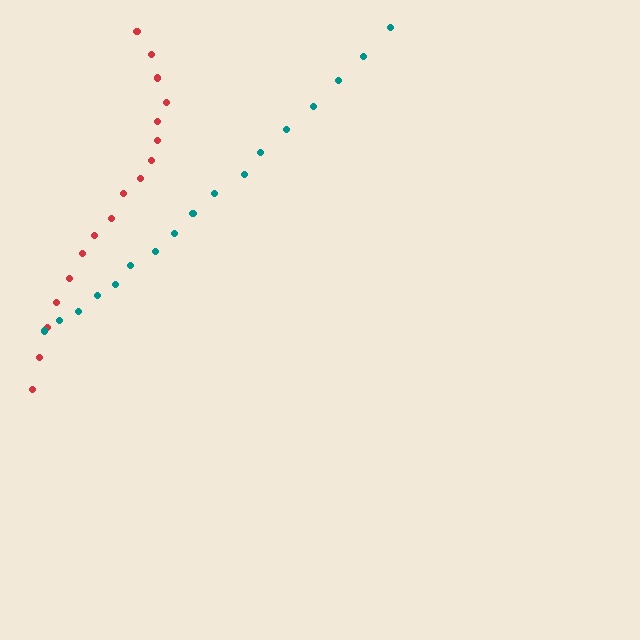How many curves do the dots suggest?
There are 2 distinct paths.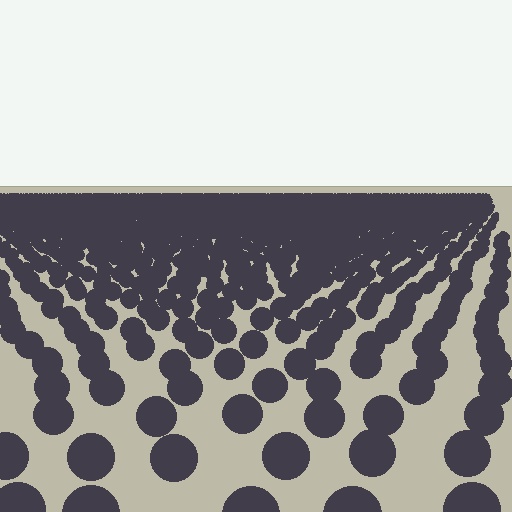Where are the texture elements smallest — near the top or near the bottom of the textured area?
Near the top.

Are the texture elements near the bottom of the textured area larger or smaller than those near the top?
Larger. Near the bottom, elements are closer to the viewer and appear at a bigger on-screen size.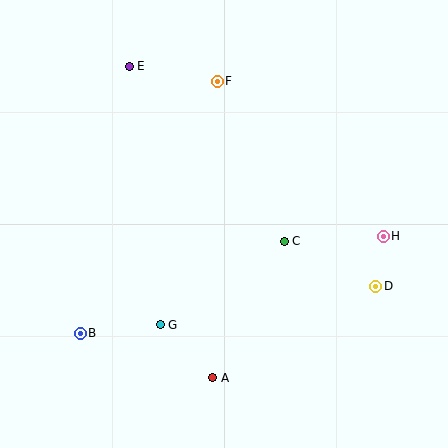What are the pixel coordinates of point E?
Point E is at (129, 66).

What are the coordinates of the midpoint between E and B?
The midpoint between E and B is at (105, 200).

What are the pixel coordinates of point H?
Point H is at (383, 236).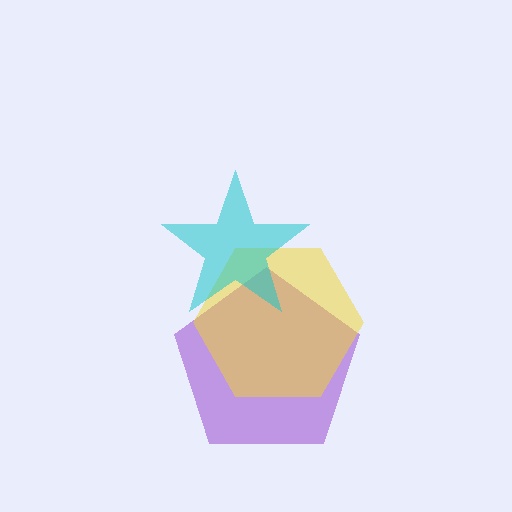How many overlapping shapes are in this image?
There are 3 overlapping shapes in the image.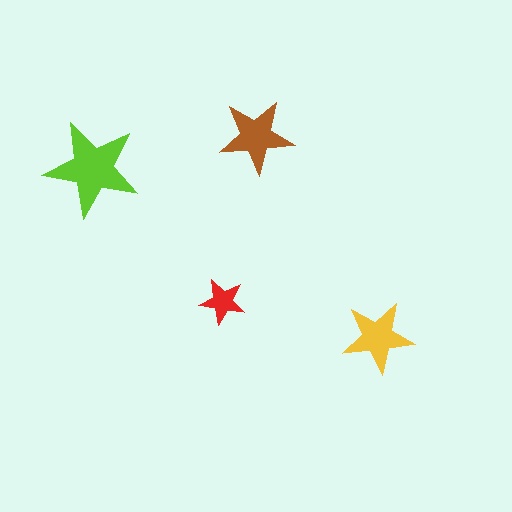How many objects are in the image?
There are 4 objects in the image.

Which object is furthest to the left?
The lime star is leftmost.